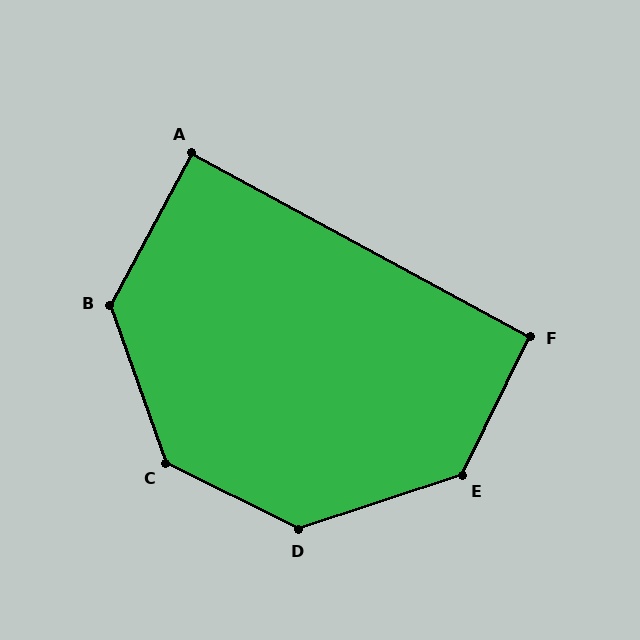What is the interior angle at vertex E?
Approximately 134 degrees (obtuse).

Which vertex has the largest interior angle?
C, at approximately 136 degrees.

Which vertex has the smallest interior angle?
A, at approximately 90 degrees.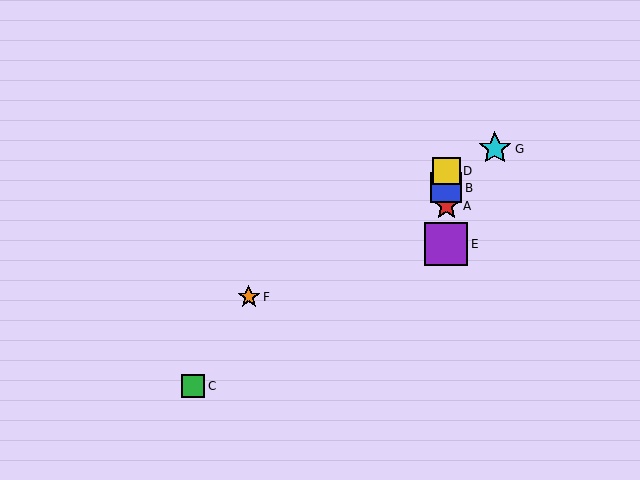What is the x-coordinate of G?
Object G is at x≈495.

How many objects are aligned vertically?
4 objects (A, B, D, E) are aligned vertically.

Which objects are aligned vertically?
Objects A, B, D, E are aligned vertically.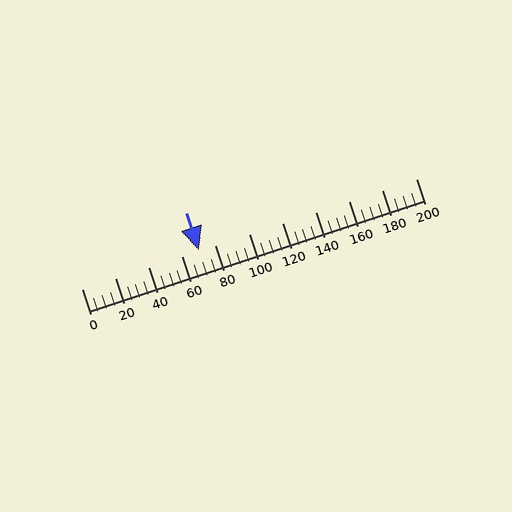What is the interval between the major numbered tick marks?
The major tick marks are spaced 20 units apart.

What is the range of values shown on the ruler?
The ruler shows values from 0 to 200.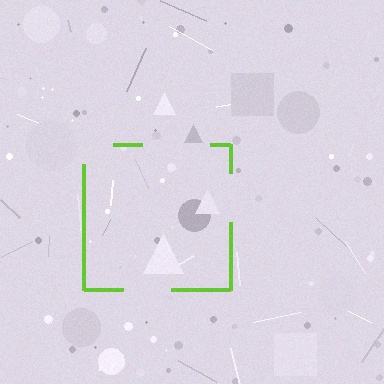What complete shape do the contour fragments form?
The contour fragments form a square.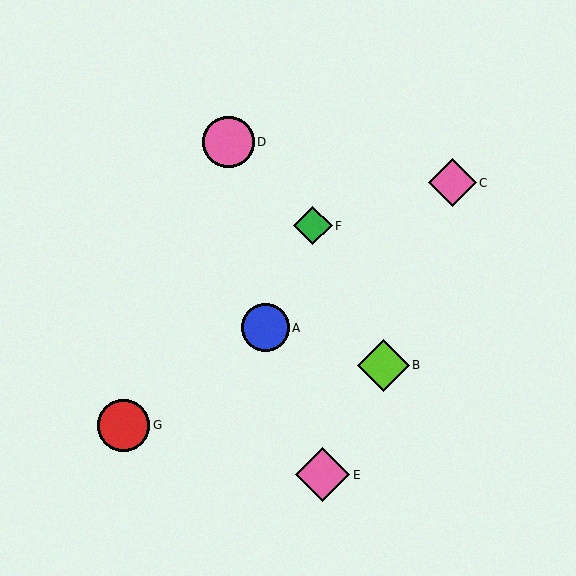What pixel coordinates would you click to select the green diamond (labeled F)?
Click at (313, 226) to select the green diamond F.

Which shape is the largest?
The pink diamond (labeled E) is the largest.